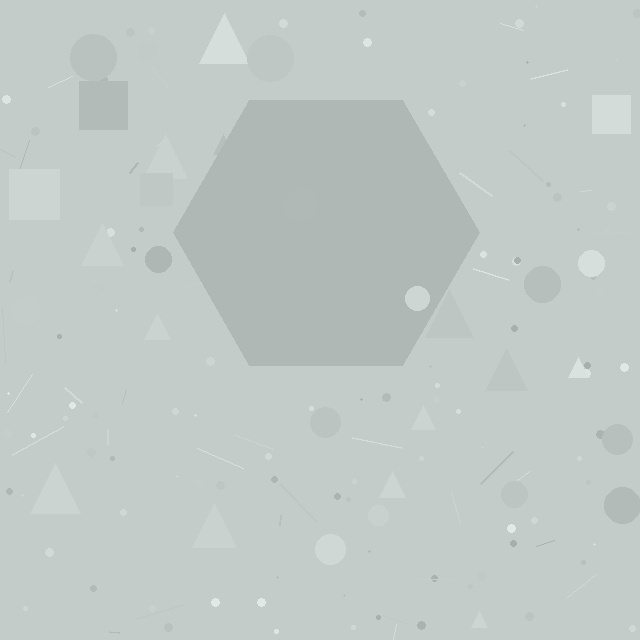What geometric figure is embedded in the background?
A hexagon is embedded in the background.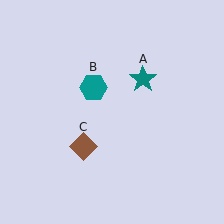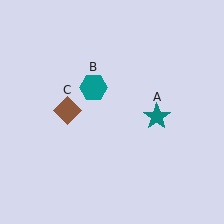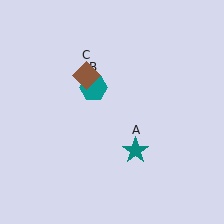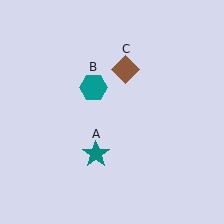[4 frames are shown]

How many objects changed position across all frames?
2 objects changed position: teal star (object A), brown diamond (object C).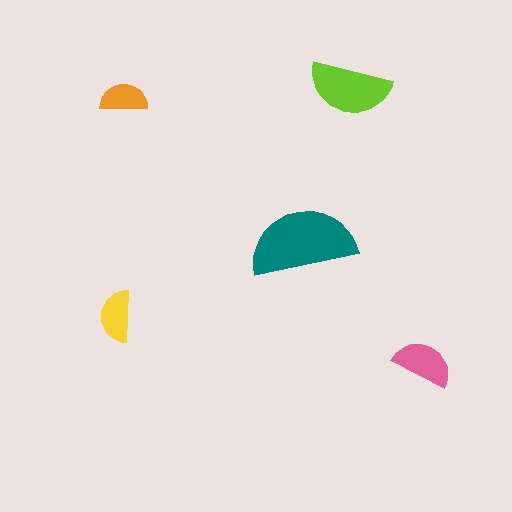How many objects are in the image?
There are 5 objects in the image.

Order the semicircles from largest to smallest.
the teal one, the lime one, the pink one, the yellow one, the orange one.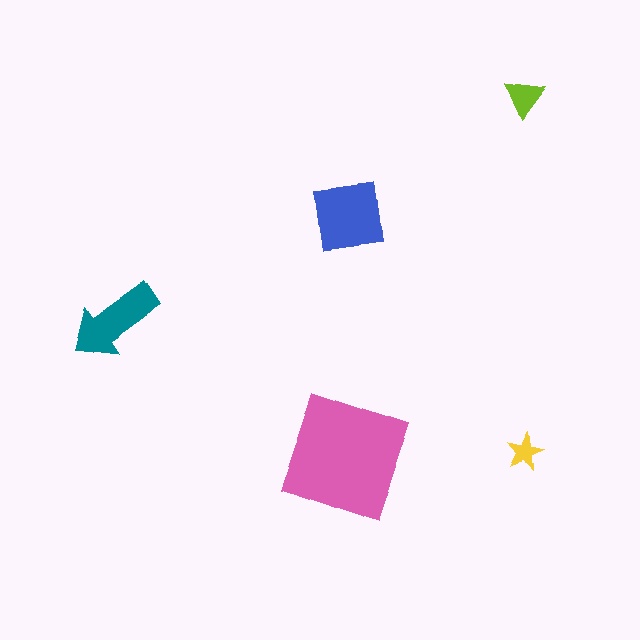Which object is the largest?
The pink square.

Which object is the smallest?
The yellow star.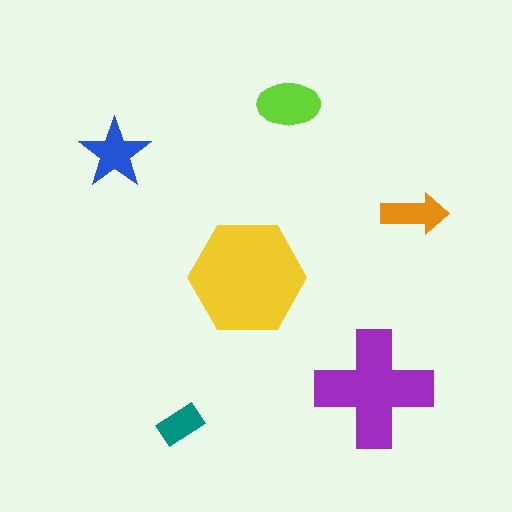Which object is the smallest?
The teal rectangle.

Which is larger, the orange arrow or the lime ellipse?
The lime ellipse.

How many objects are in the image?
There are 6 objects in the image.